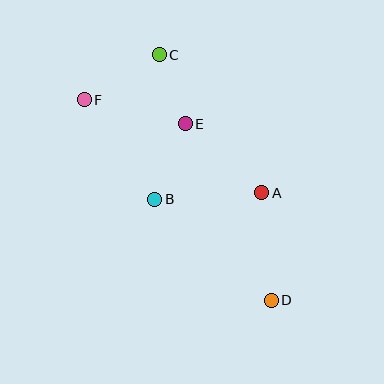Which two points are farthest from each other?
Points D and F are farthest from each other.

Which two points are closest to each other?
Points C and E are closest to each other.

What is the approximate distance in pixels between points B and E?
The distance between B and E is approximately 82 pixels.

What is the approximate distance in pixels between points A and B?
The distance between A and B is approximately 107 pixels.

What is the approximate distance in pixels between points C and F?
The distance between C and F is approximately 87 pixels.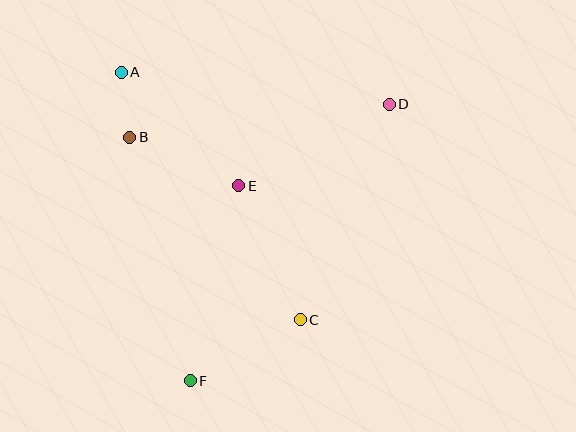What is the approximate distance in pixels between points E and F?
The distance between E and F is approximately 201 pixels.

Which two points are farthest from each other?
Points D and F are farthest from each other.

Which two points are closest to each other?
Points A and B are closest to each other.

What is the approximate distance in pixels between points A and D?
The distance between A and D is approximately 270 pixels.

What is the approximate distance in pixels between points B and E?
The distance between B and E is approximately 120 pixels.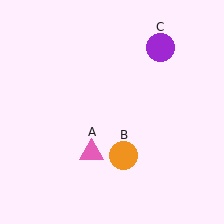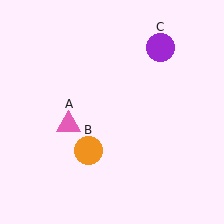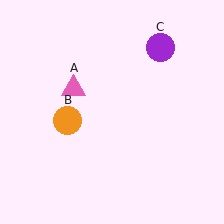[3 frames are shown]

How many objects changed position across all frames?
2 objects changed position: pink triangle (object A), orange circle (object B).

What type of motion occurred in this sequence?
The pink triangle (object A), orange circle (object B) rotated clockwise around the center of the scene.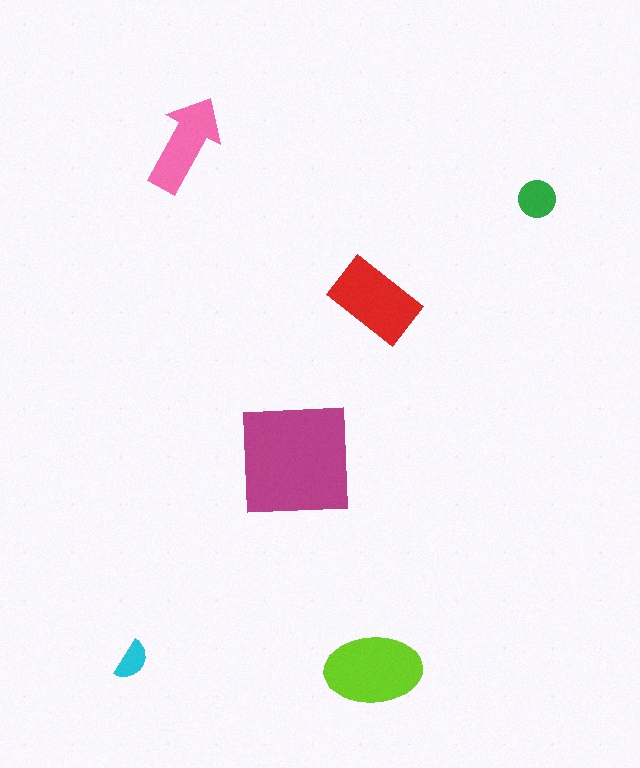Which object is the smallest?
The cyan semicircle.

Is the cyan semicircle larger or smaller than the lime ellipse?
Smaller.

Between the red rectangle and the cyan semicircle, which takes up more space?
The red rectangle.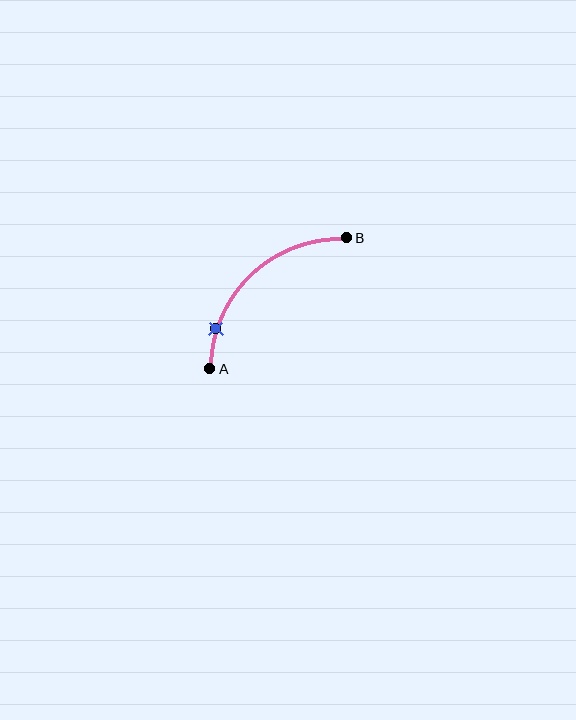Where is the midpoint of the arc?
The arc midpoint is the point on the curve farthest from the straight line joining A and B. It sits above and to the left of that line.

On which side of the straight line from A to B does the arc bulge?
The arc bulges above and to the left of the straight line connecting A and B.